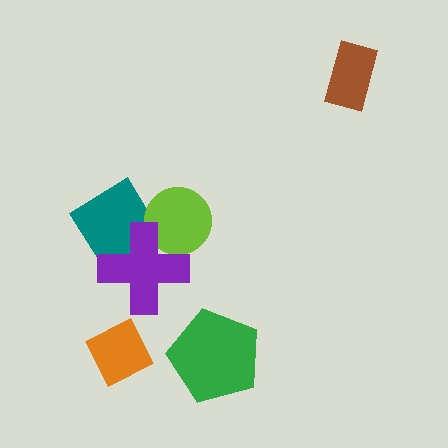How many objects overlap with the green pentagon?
0 objects overlap with the green pentagon.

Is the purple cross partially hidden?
No, no other shape covers it.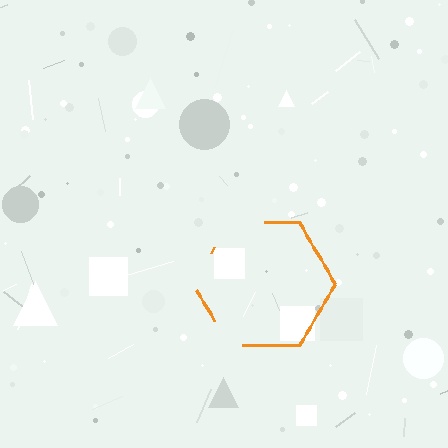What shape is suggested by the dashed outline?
The dashed outline suggests a hexagon.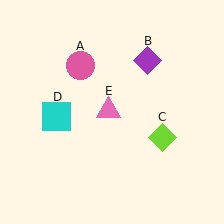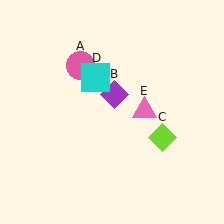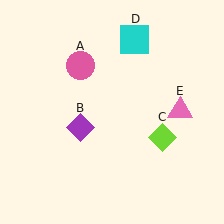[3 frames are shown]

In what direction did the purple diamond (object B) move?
The purple diamond (object B) moved down and to the left.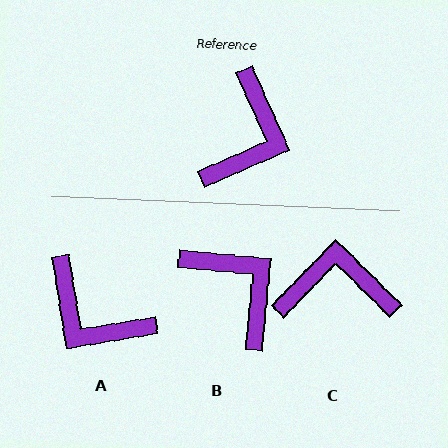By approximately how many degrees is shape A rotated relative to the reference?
Approximately 105 degrees clockwise.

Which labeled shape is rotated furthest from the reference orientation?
C, about 111 degrees away.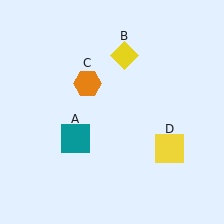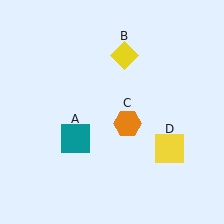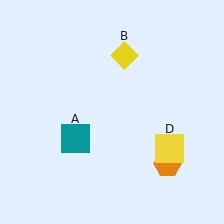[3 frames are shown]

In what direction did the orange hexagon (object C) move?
The orange hexagon (object C) moved down and to the right.